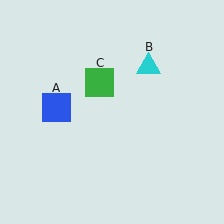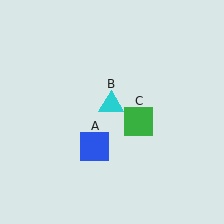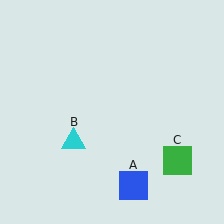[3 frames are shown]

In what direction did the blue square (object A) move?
The blue square (object A) moved down and to the right.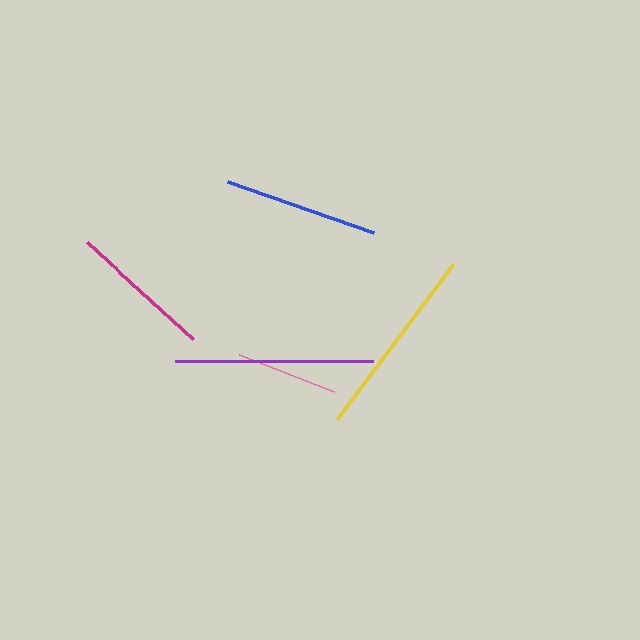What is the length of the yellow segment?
The yellow segment is approximately 193 pixels long.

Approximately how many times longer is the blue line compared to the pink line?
The blue line is approximately 1.5 times the length of the pink line.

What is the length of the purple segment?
The purple segment is approximately 197 pixels long.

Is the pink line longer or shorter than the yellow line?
The yellow line is longer than the pink line.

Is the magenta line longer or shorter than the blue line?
The blue line is longer than the magenta line.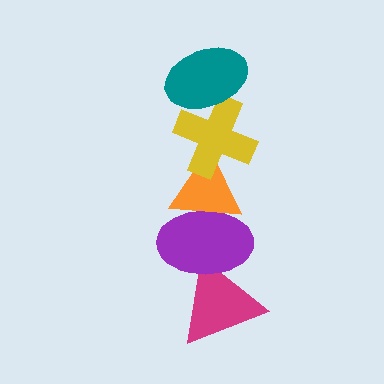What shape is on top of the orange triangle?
The yellow cross is on top of the orange triangle.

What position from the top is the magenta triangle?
The magenta triangle is 5th from the top.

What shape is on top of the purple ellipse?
The orange triangle is on top of the purple ellipse.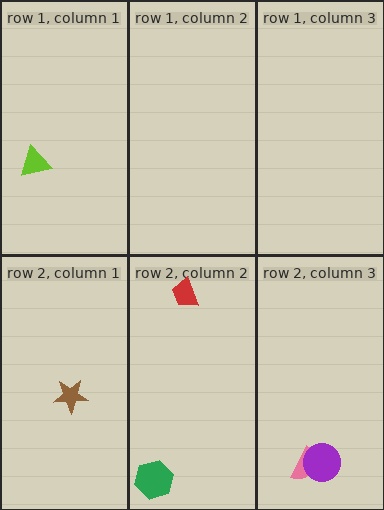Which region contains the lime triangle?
The row 1, column 1 region.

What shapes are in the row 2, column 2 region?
The green hexagon, the red trapezoid.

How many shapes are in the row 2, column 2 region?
2.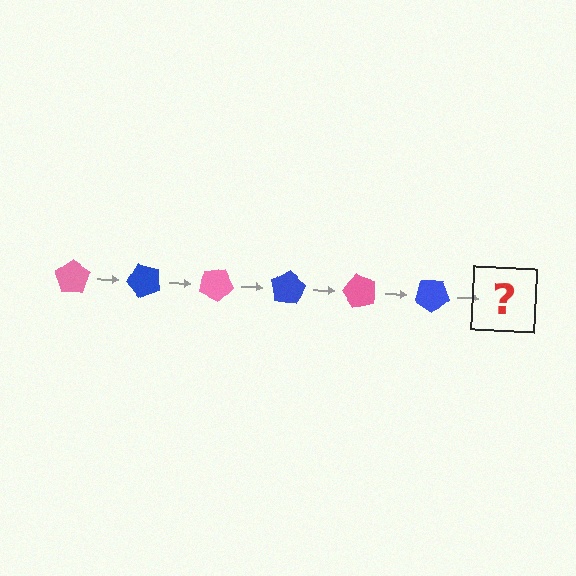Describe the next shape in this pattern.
It should be a pink pentagon, rotated 300 degrees from the start.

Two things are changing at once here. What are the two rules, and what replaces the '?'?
The two rules are that it rotates 50 degrees each step and the color cycles through pink and blue. The '?' should be a pink pentagon, rotated 300 degrees from the start.